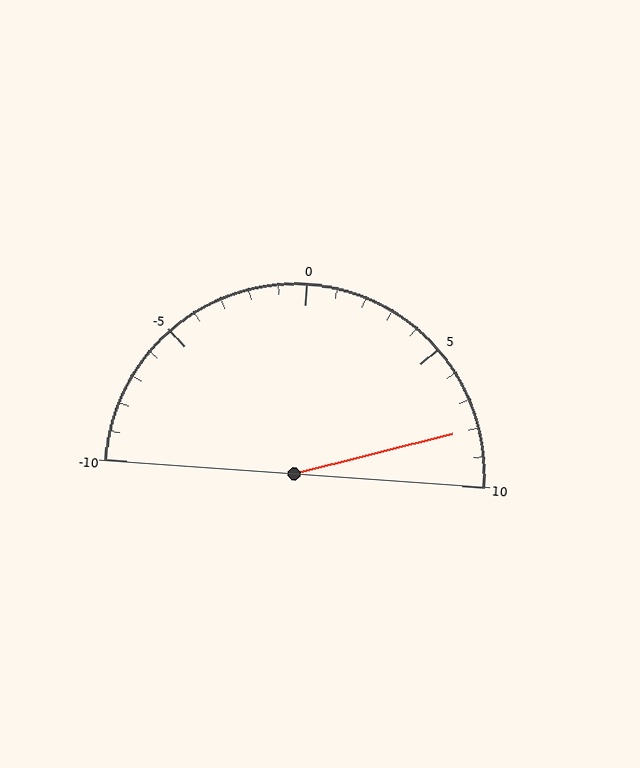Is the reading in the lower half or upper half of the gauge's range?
The reading is in the upper half of the range (-10 to 10).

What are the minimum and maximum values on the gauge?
The gauge ranges from -10 to 10.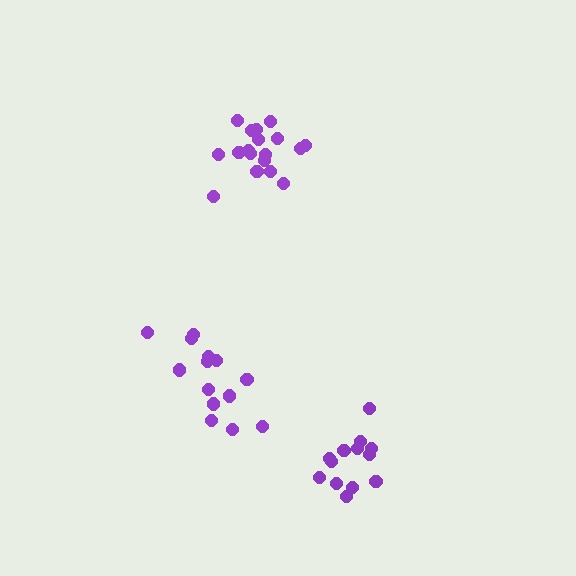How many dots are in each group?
Group 1: 18 dots, Group 2: 13 dots, Group 3: 14 dots (45 total).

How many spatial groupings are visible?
There are 3 spatial groupings.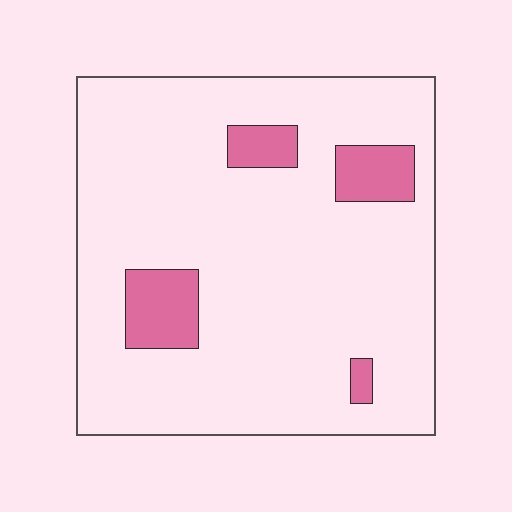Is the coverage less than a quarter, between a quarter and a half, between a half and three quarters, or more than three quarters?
Less than a quarter.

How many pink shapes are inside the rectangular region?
4.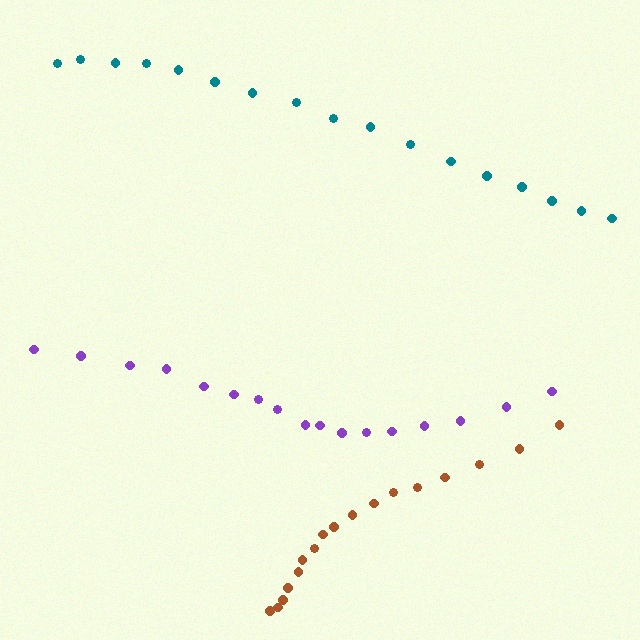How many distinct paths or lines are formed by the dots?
There are 3 distinct paths.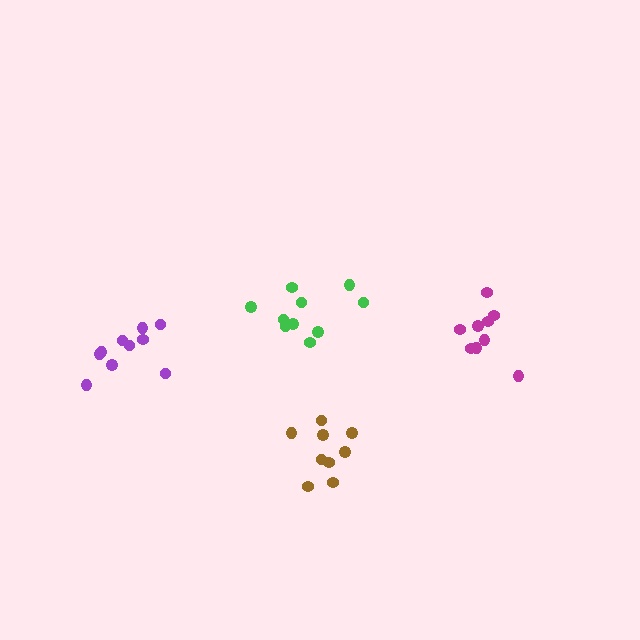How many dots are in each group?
Group 1: 9 dots, Group 2: 10 dots, Group 3: 9 dots, Group 4: 10 dots (38 total).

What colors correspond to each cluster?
The clusters are colored: brown, green, magenta, purple.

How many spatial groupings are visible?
There are 4 spatial groupings.